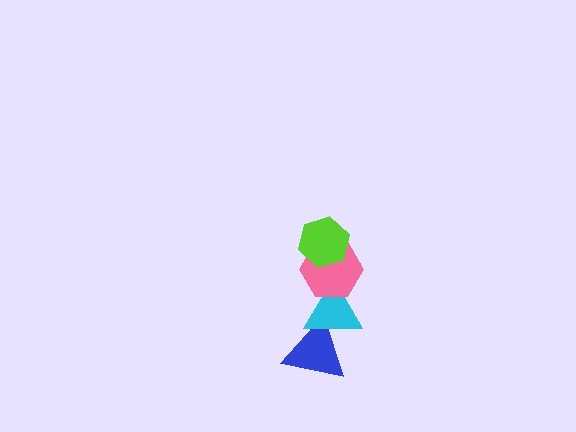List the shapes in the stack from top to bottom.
From top to bottom: the lime hexagon, the pink hexagon, the cyan triangle, the blue triangle.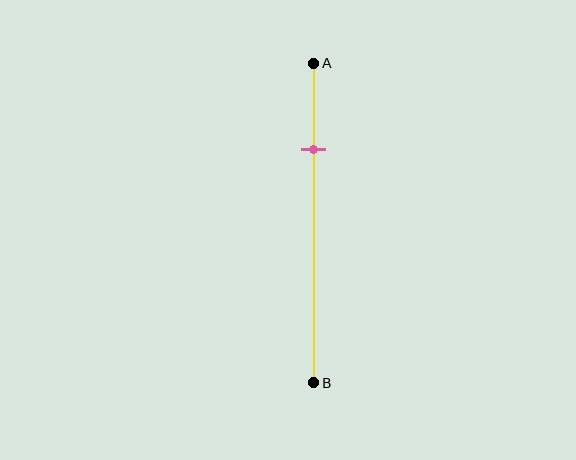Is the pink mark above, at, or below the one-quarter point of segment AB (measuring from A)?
The pink mark is approximately at the one-quarter point of segment AB.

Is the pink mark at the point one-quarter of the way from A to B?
Yes, the mark is approximately at the one-quarter point.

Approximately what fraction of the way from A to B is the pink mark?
The pink mark is approximately 25% of the way from A to B.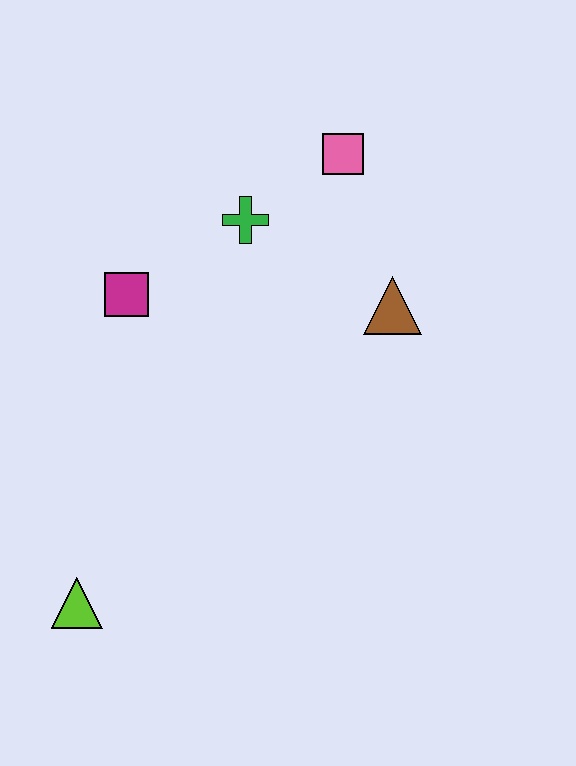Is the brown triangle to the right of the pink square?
Yes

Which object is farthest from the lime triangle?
The pink square is farthest from the lime triangle.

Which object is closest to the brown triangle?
The pink square is closest to the brown triangle.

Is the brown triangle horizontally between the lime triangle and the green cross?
No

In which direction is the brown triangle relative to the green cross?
The brown triangle is to the right of the green cross.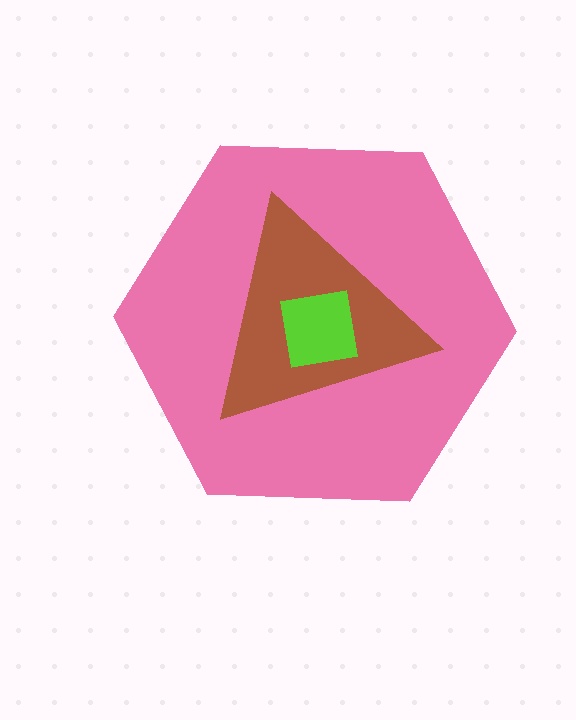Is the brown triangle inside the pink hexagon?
Yes.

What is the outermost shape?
The pink hexagon.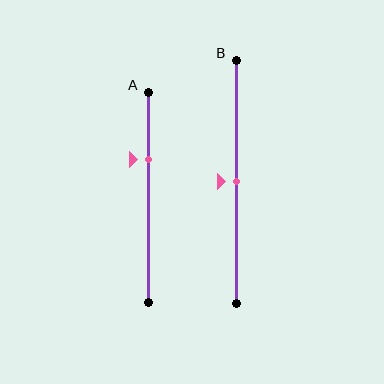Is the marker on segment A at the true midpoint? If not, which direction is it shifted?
No, the marker on segment A is shifted upward by about 18% of the segment length.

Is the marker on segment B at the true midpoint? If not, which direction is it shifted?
Yes, the marker on segment B is at the true midpoint.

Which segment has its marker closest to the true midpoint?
Segment B has its marker closest to the true midpoint.